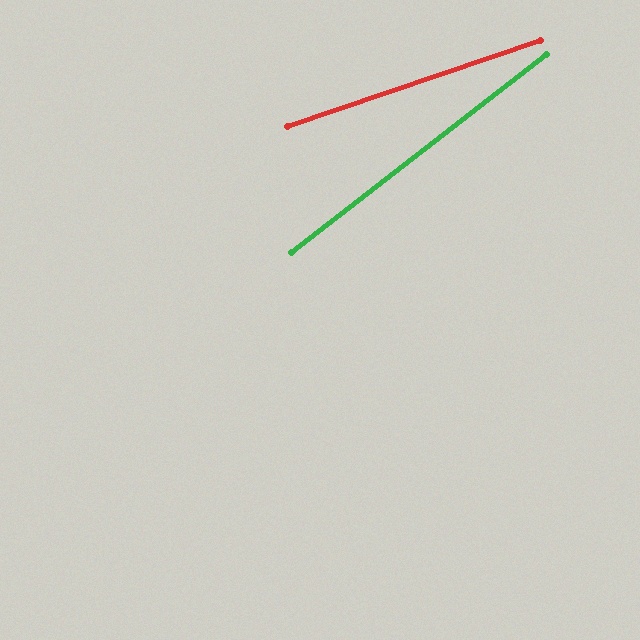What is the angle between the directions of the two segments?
Approximately 19 degrees.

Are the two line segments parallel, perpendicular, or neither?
Neither parallel nor perpendicular — they differ by about 19°.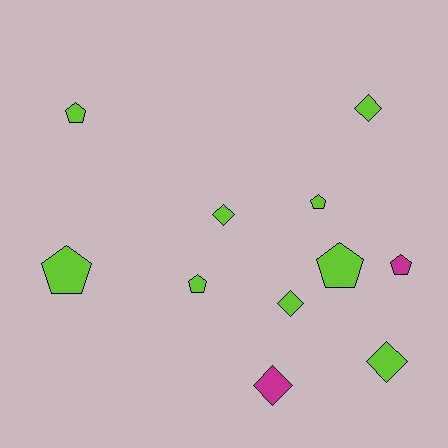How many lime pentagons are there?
There are 5 lime pentagons.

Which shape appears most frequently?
Pentagon, with 6 objects.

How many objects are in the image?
There are 11 objects.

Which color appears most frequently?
Lime, with 9 objects.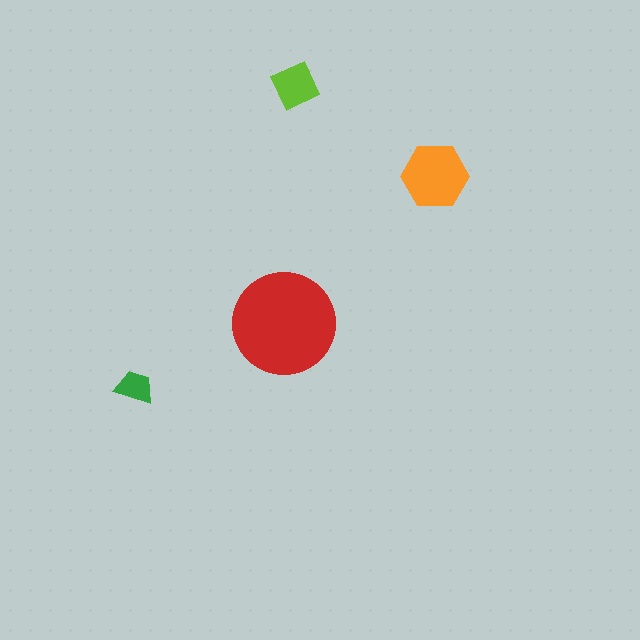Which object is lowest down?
The green trapezoid is bottommost.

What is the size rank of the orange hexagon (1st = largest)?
2nd.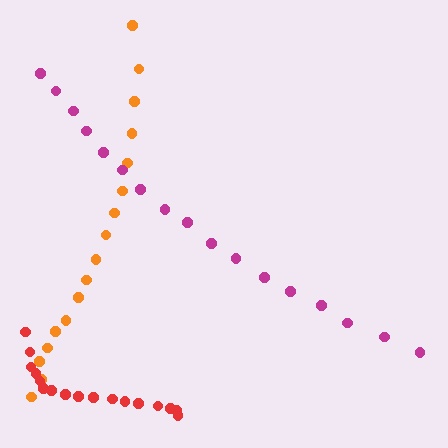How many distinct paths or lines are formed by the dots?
There are 3 distinct paths.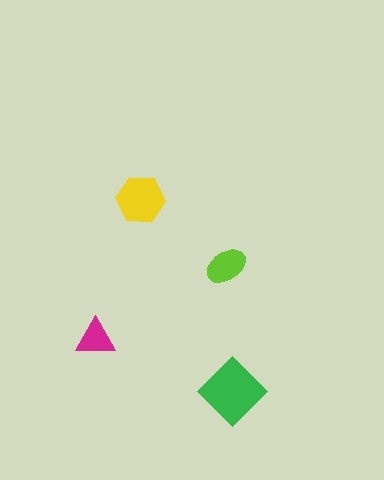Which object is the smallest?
The magenta triangle.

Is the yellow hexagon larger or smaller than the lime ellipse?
Larger.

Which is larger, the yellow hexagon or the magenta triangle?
The yellow hexagon.